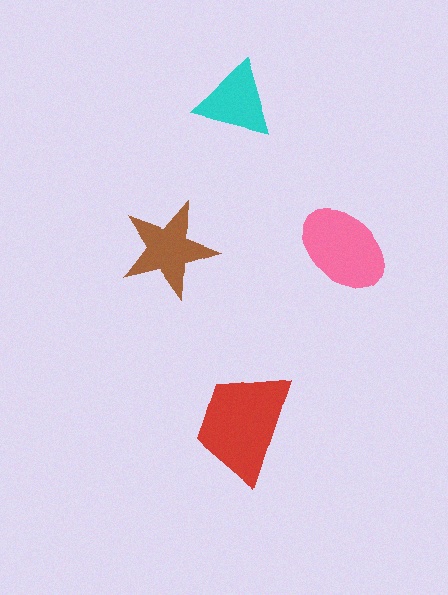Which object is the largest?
The red trapezoid.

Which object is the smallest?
The cyan triangle.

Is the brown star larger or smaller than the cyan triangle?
Larger.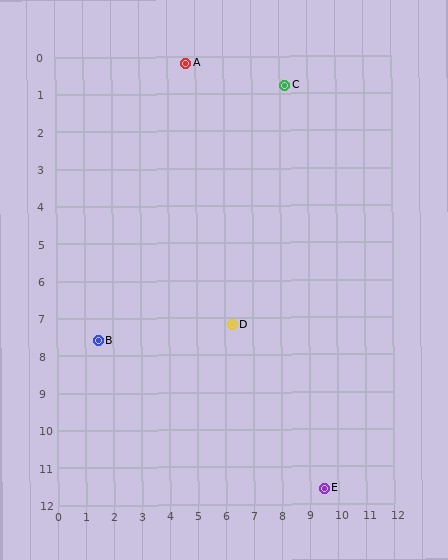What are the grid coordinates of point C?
Point C is at approximately (8.2, 0.8).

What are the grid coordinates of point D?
Point D is at approximately (6.3, 7.2).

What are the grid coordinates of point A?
Point A is at approximately (4.7, 0.2).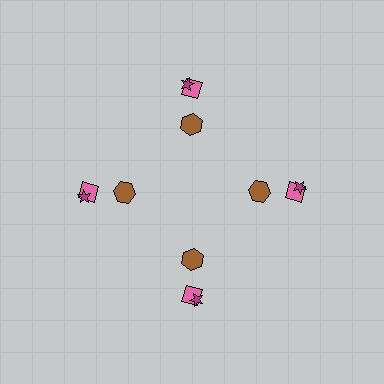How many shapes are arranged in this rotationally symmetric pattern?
There are 12 shapes, arranged in 4 groups of 3.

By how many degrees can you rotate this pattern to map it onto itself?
The pattern maps onto itself every 90 degrees of rotation.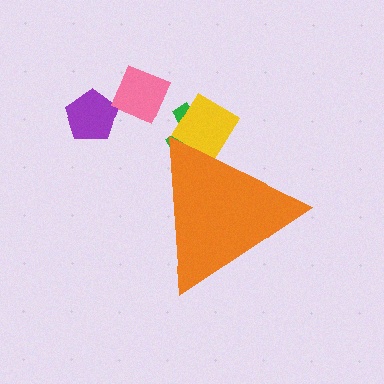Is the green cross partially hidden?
Yes, the green cross is partially hidden behind the orange triangle.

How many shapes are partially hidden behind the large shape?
2 shapes are partially hidden.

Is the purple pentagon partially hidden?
No, the purple pentagon is fully visible.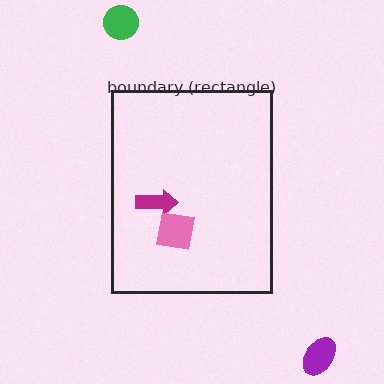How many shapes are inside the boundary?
2 inside, 2 outside.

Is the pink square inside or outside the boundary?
Inside.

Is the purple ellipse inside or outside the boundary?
Outside.